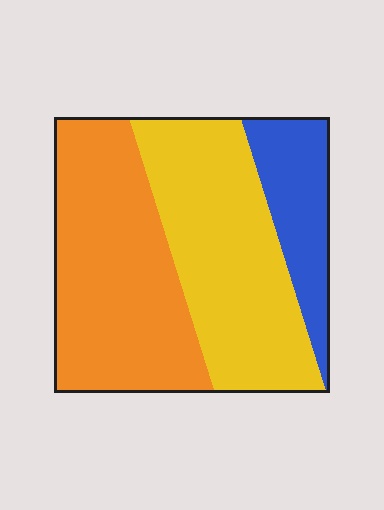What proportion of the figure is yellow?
Yellow takes up between a third and a half of the figure.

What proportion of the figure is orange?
Orange takes up about two fifths (2/5) of the figure.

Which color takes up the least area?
Blue, at roughly 15%.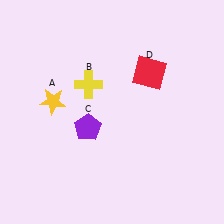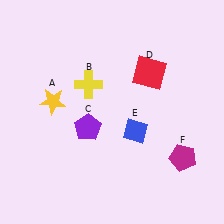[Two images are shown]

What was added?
A blue diamond (E), a magenta pentagon (F) were added in Image 2.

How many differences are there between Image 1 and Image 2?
There are 2 differences between the two images.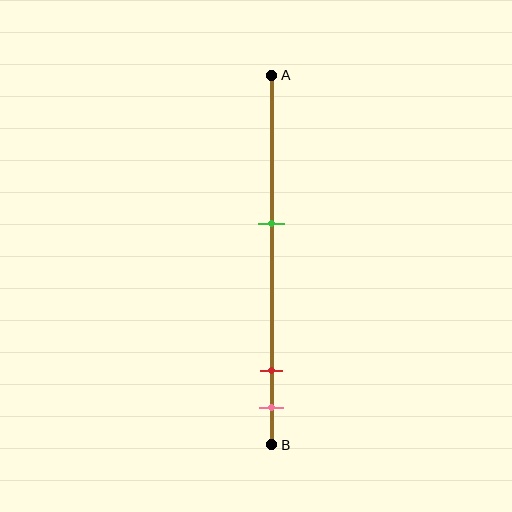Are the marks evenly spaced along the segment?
No, the marks are not evenly spaced.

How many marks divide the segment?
There are 3 marks dividing the segment.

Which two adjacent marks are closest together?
The red and pink marks are the closest adjacent pair.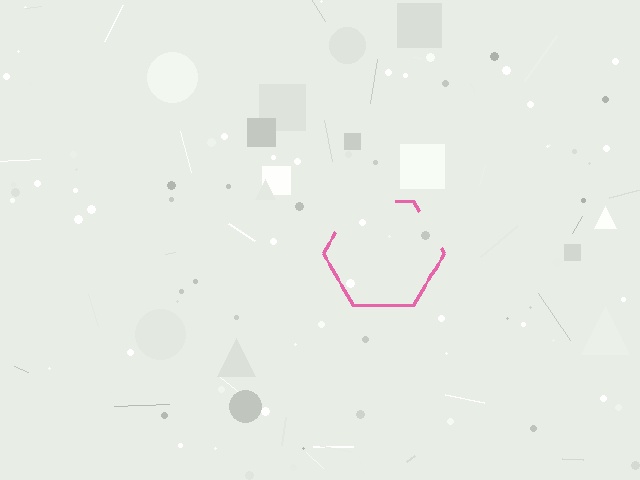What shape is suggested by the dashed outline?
The dashed outline suggests a hexagon.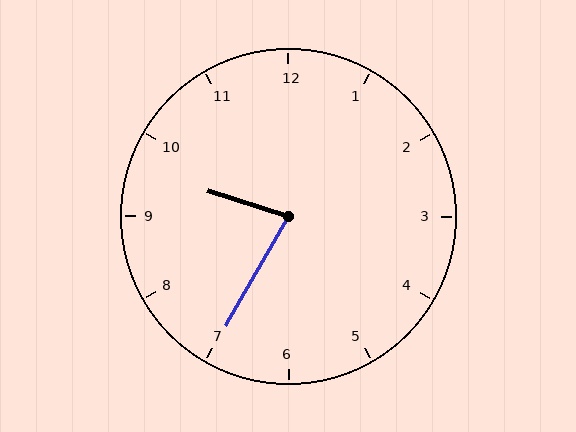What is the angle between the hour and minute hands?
Approximately 78 degrees.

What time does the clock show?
9:35.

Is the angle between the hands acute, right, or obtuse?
It is acute.